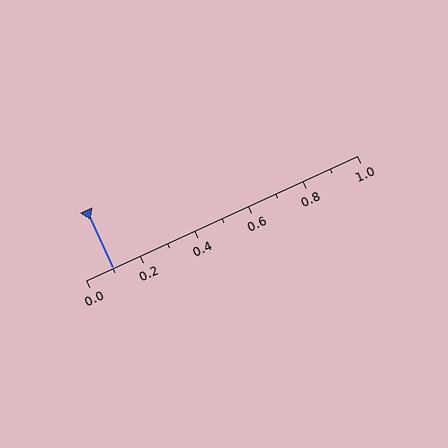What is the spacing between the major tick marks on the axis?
The major ticks are spaced 0.2 apart.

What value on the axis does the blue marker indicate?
The marker indicates approximately 0.1.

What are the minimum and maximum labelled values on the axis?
The axis runs from 0.0 to 1.0.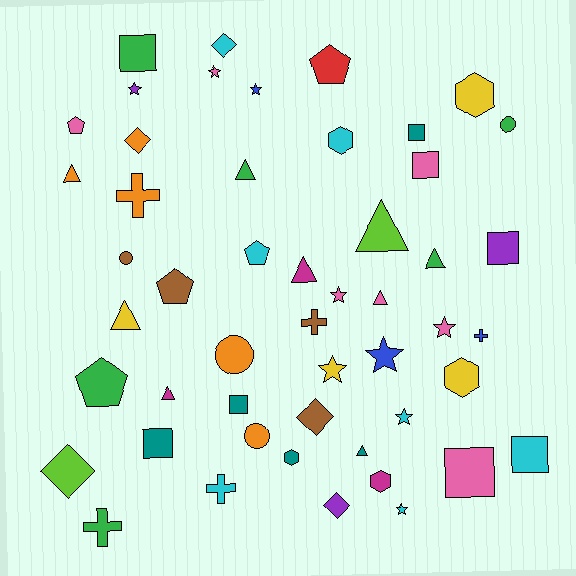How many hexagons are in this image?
There are 5 hexagons.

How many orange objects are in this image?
There are 5 orange objects.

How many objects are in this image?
There are 50 objects.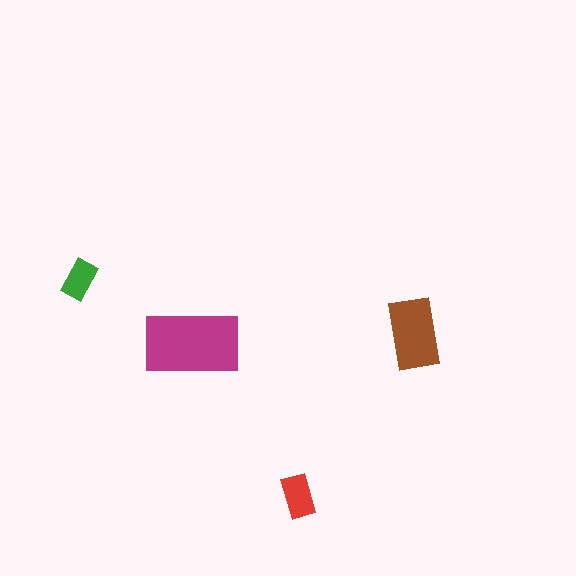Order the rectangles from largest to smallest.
the magenta one, the brown one, the red one, the green one.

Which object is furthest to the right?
The brown rectangle is rightmost.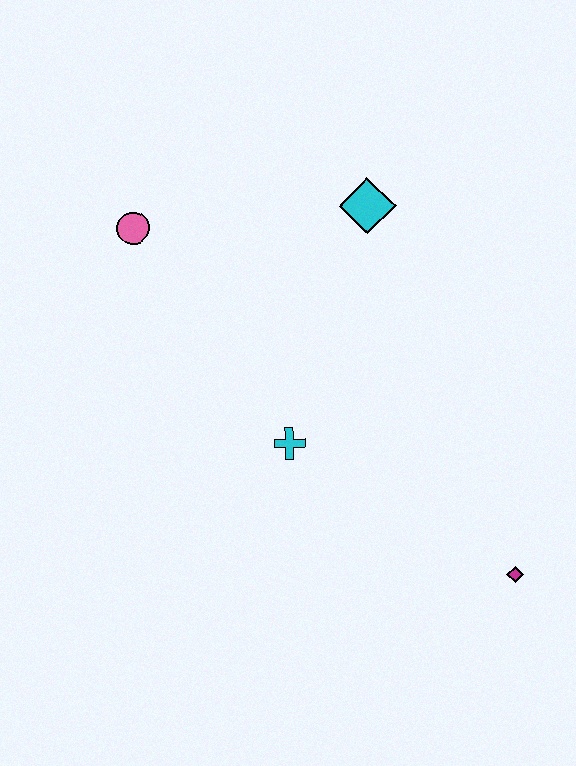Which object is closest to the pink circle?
The cyan diamond is closest to the pink circle.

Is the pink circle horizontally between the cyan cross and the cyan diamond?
No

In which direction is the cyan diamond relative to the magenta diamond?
The cyan diamond is above the magenta diamond.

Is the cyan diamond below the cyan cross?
No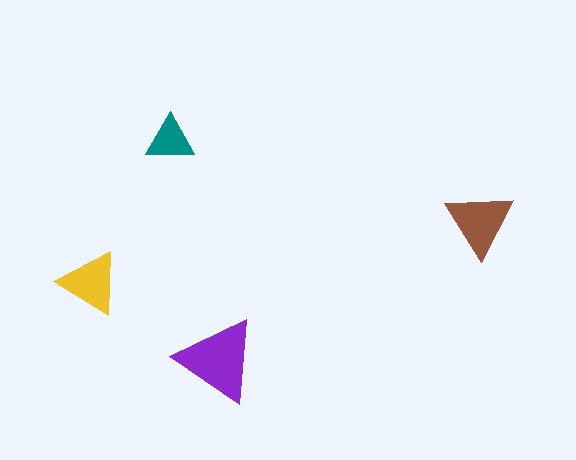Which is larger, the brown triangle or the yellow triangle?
The brown one.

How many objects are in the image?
There are 4 objects in the image.